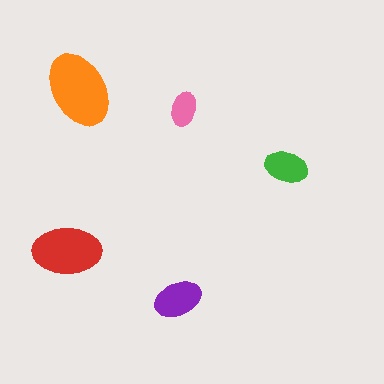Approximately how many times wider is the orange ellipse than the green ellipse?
About 2 times wider.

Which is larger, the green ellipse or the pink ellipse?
The green one.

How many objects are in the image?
There are 5 objects in the image.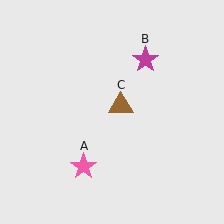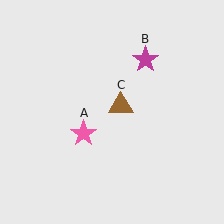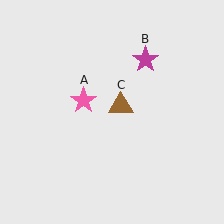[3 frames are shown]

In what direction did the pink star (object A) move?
The pink star (object A) moved up.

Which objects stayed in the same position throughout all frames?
Magenta star (object B) and brown triangle (object C) remained stationary.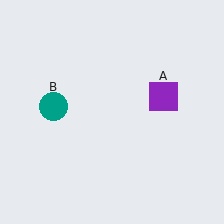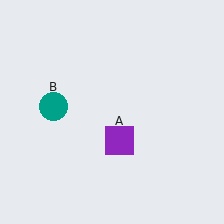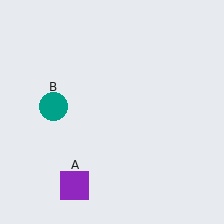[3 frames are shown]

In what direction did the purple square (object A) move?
The purple square (object A) moved down and to the left.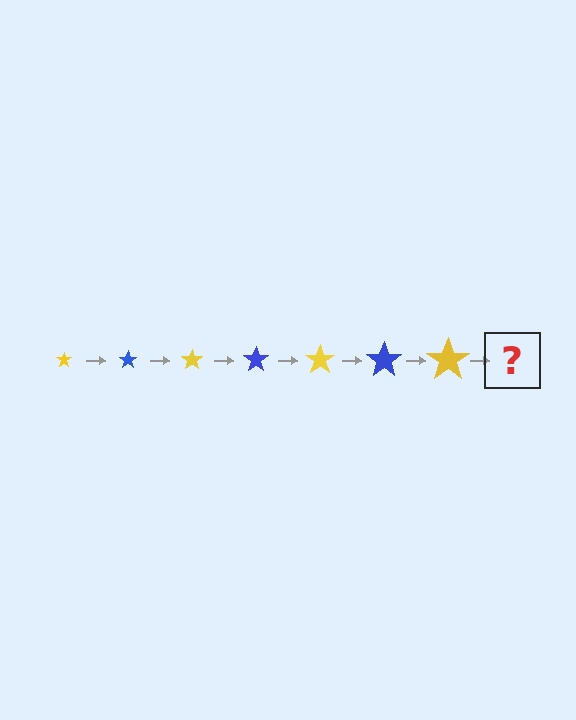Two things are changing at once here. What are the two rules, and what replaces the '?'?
The two rules are that the star grows larger each step and the color cycles through yellow and blue. The '?' should be a blue star, larger than the previous one.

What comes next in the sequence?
The next element should be a blue star, larger than the previous one.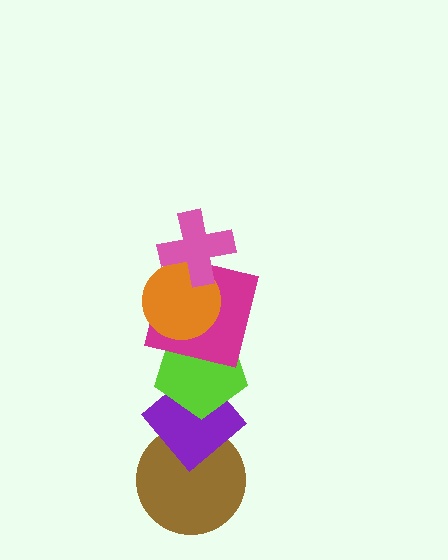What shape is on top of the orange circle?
The pink cross is on top of the orange circle.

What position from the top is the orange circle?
The orange circle is 2nd from the top.